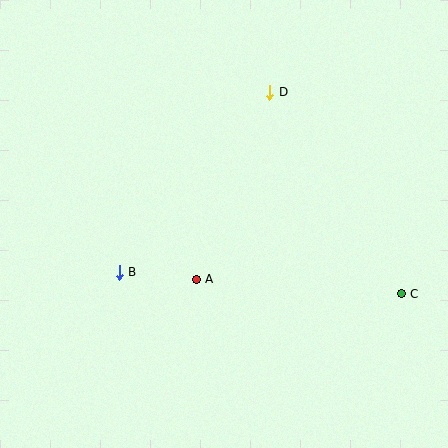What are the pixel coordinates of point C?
Point C is at (401, 294).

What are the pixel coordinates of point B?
Point B is at (119, 272).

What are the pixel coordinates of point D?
Point D is at (270, 93).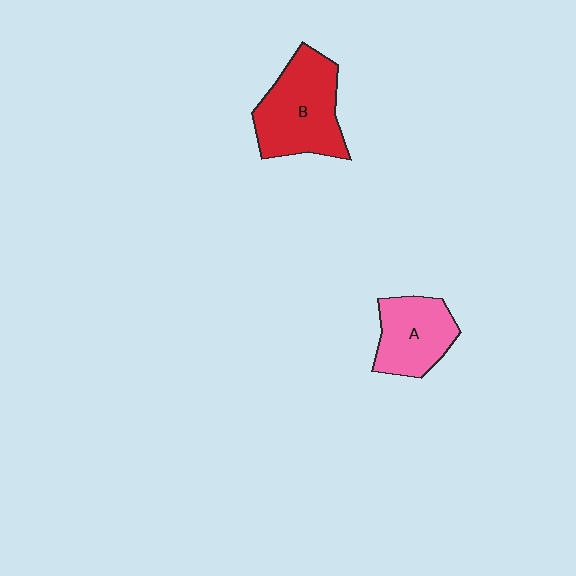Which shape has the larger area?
Shape B (red).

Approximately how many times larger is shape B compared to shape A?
Approximately 1.4 times.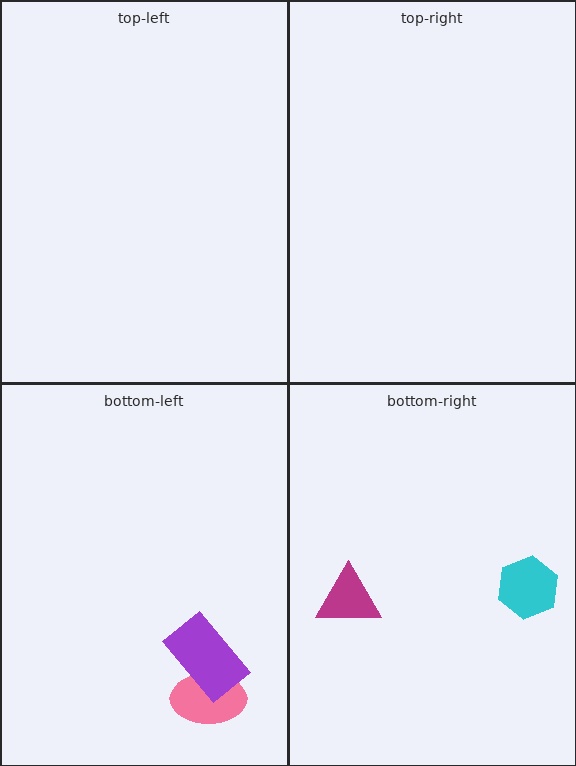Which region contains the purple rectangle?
The bottom-left region.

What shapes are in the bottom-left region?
The pink ellipse, the purple rectangle.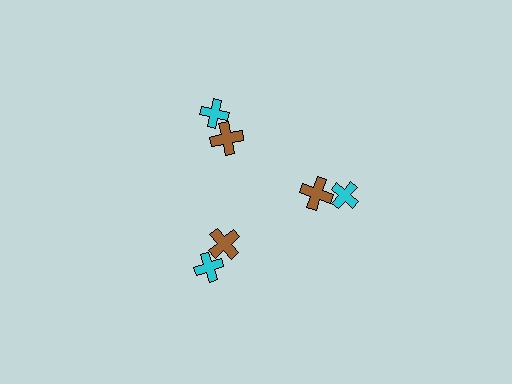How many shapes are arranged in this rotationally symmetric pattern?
There are 6 shapes, arranged in 3 groups of 2.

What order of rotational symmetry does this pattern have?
This pattern has 3-fold rotational symmetry.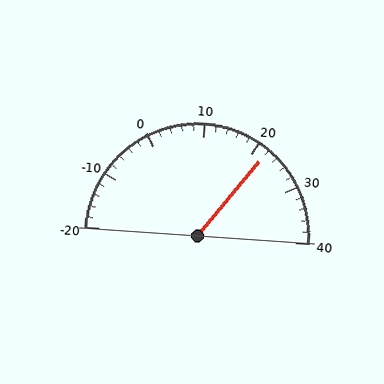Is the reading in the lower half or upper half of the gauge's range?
The reading is in the upper half of the range (-20 to 40).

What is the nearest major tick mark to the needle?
The nearest major tick mark is 20.